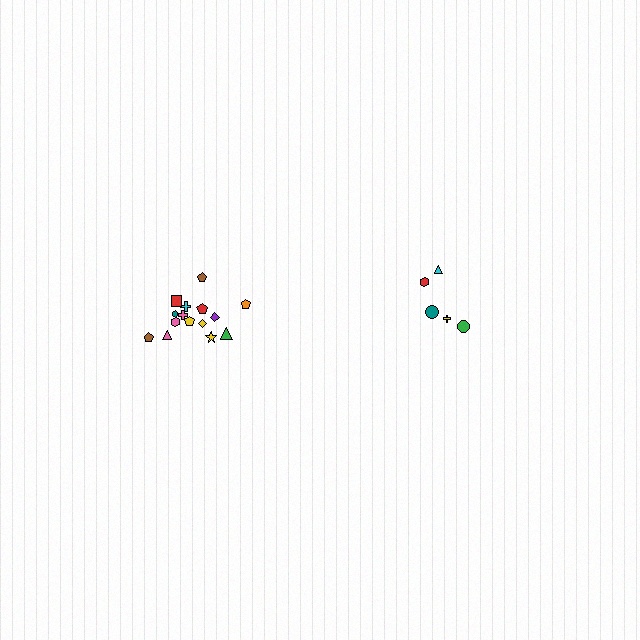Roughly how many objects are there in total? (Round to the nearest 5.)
Roughly 20 objects in total.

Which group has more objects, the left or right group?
The left group.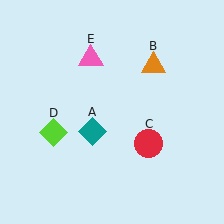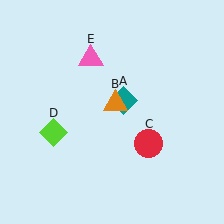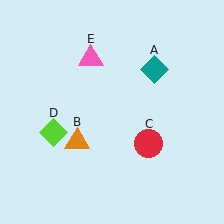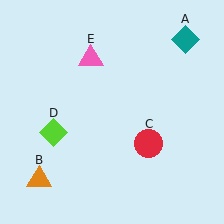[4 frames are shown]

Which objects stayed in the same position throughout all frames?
Red circle (object C) and lime diamond (object D) and pink triangle (object E) remained stationary.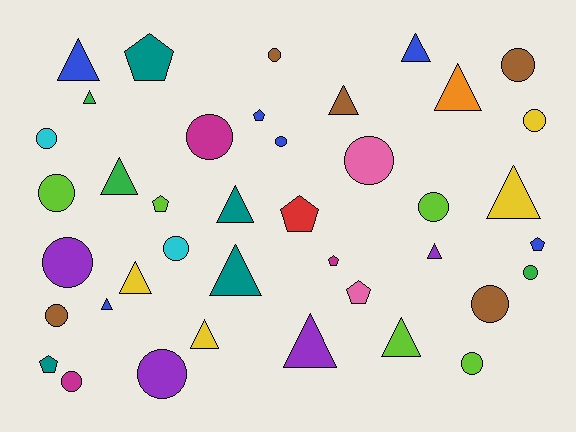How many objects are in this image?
There are 40 objects.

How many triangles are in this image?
There are 15 triangles.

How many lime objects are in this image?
There are 5 lime objects.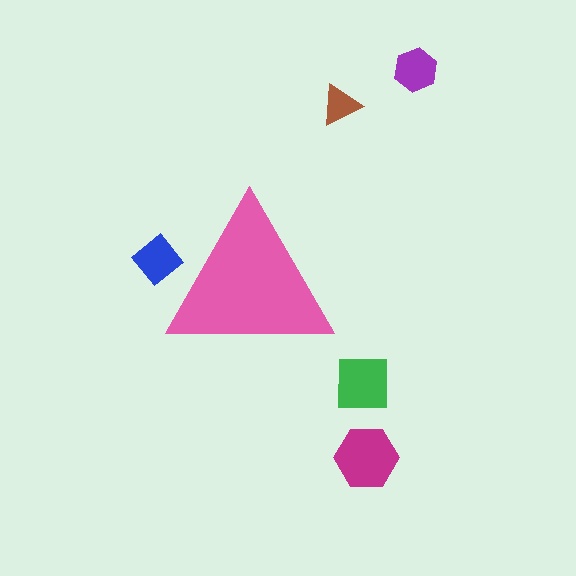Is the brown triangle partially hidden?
No, the brown triangle is fully visible.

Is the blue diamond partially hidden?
Yes, the blue diamond is partially hidden behind the pink triangle.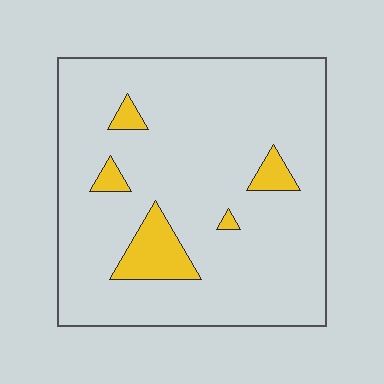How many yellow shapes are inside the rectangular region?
5.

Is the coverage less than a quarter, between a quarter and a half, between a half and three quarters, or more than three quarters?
Less than a quarter.